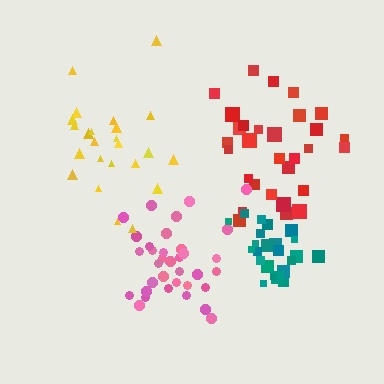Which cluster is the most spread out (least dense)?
Yellow.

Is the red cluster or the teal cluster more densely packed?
Teal.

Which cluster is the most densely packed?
Teal.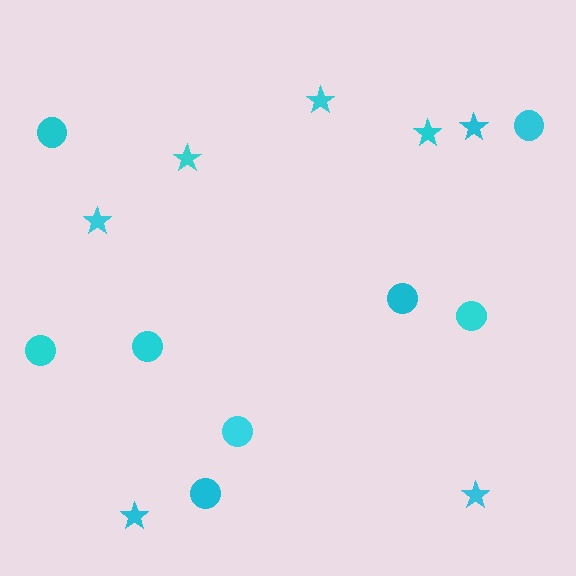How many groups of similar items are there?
There are 2 groups: one group of stars (7) and one group of circles (8).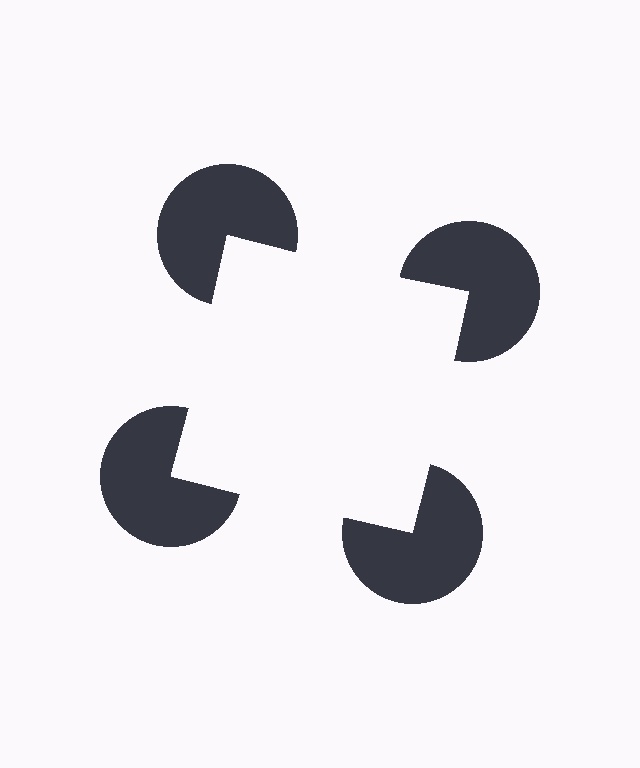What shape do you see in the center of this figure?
An illusory square — its edges are inferred from the aligned wedge cuts in the pac-man discs, not physically drawn.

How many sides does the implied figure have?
4 sides.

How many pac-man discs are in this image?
There are 4 — one at each vertex of the illusory square.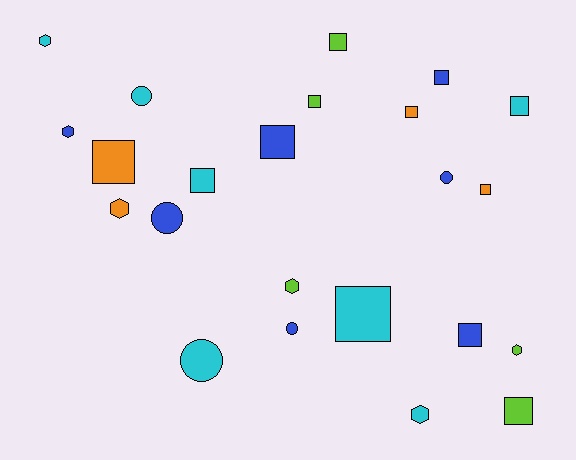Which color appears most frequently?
Blue, with 7 objects.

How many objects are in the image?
There are 23 objects.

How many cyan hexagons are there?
There are 2 cyan hexagons.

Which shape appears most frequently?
Square, with 12 objects.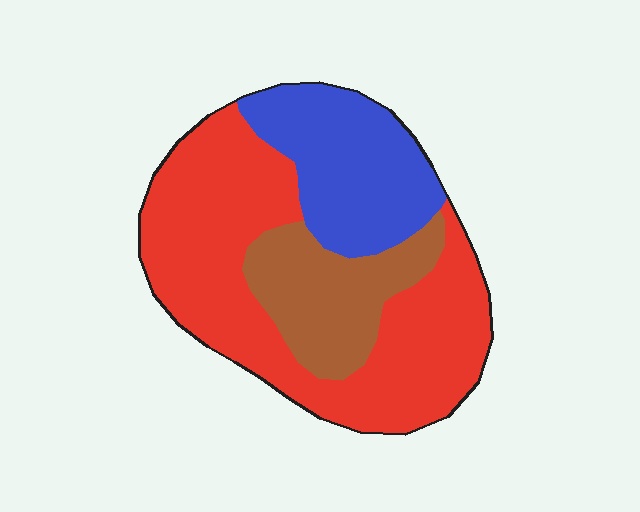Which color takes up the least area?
Brown, at roughly 20%.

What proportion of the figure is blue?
Blue covers around 25% of the figure.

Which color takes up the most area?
Red, at roughly 55%.